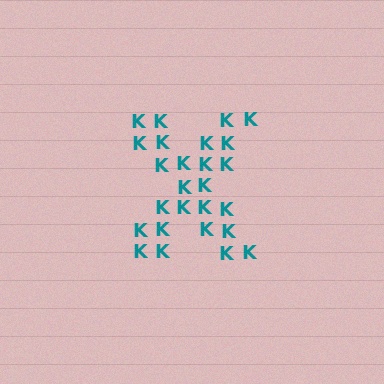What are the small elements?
The small elements are letter K's.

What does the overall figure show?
The overall figure shows the letter X.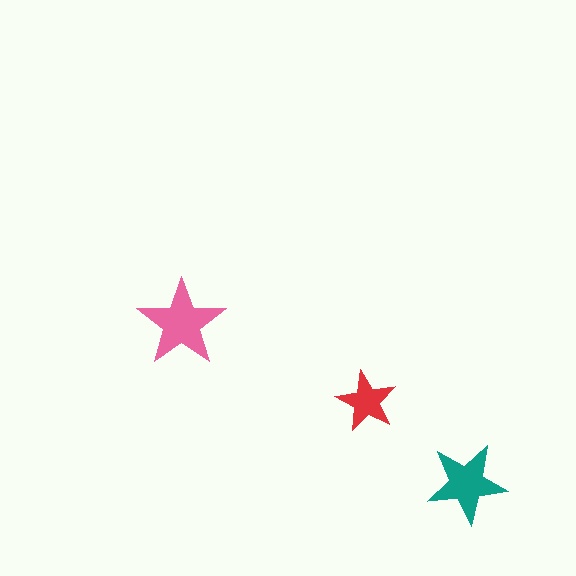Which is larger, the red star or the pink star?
The pink one.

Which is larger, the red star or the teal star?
The teal one.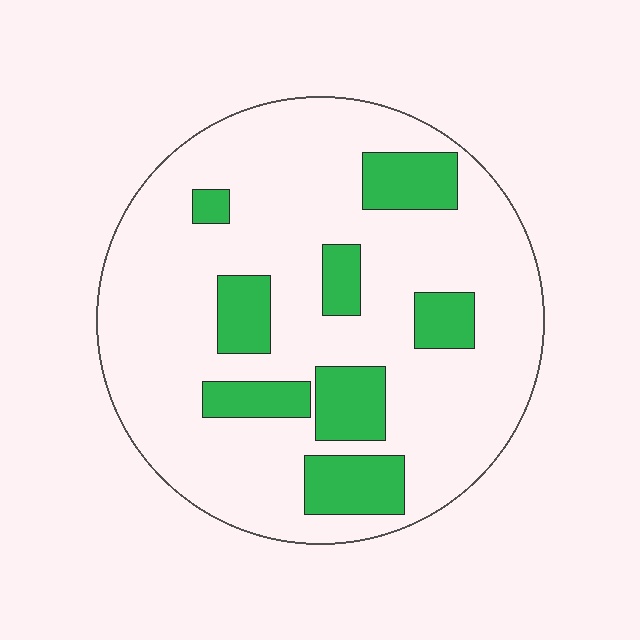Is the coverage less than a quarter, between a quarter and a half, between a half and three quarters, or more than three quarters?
Less than a quarter.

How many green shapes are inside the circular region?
8.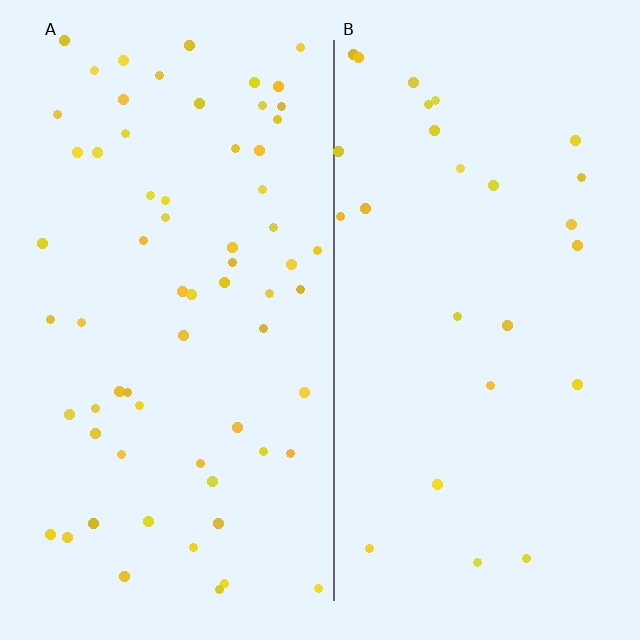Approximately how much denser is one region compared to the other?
Approximately 2.5× — region A over region B.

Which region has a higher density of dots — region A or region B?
A (the left).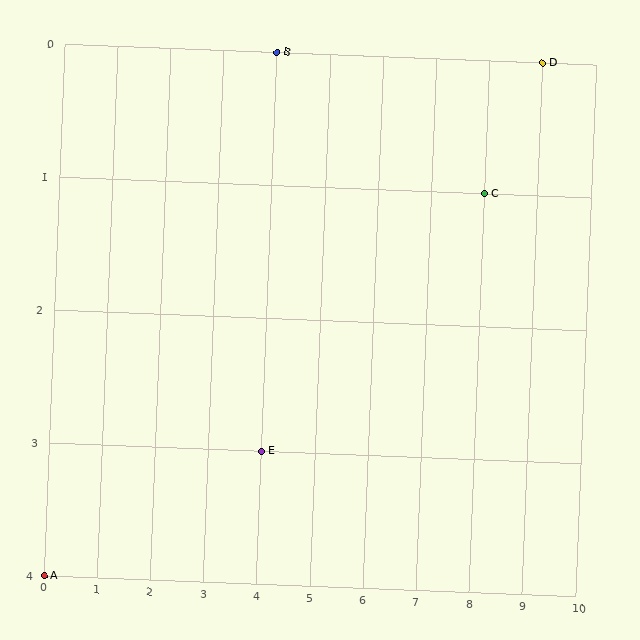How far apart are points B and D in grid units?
Points B and D are 5 columns apart.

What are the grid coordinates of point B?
Point B is at grid coordinates (4, 0).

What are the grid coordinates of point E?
Point E is at grid coordinates (4, 3).